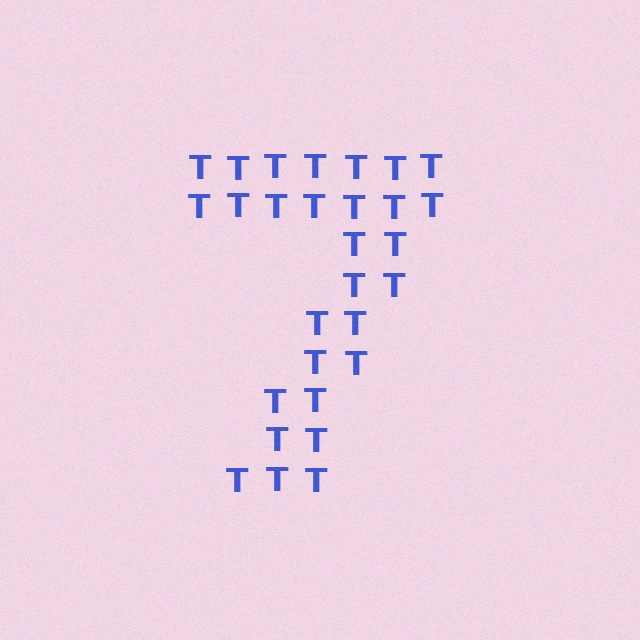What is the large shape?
The large shape is the digit 7.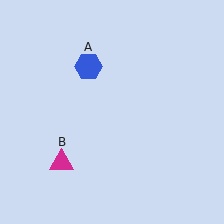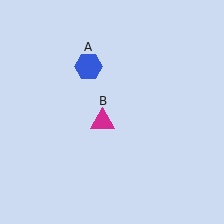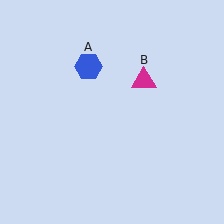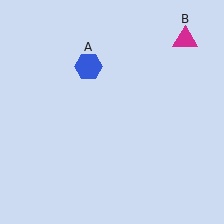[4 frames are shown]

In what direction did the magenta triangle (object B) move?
The magenta triangle (object B) moved up and to the right.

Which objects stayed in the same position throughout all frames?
Blue hexagon (object A) remained stationary.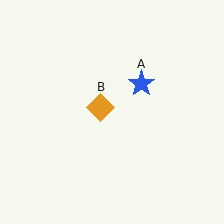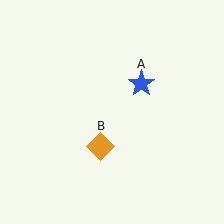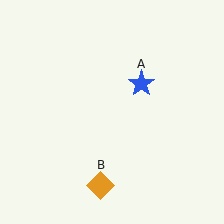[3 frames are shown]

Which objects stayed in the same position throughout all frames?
Blue star (object A) remained stationary.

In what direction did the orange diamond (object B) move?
The orange diamond (object B) moved down.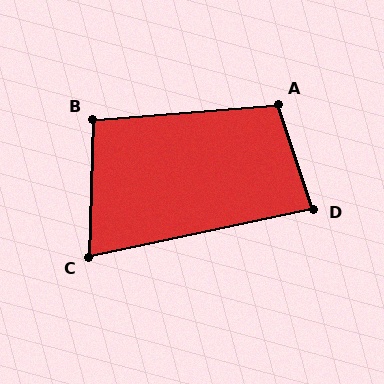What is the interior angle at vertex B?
Approximately 96 degrees (obtuse).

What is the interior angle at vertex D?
Approximately 84 degrees (acute).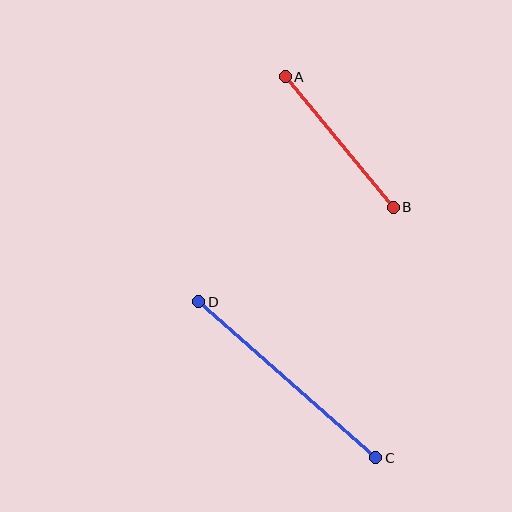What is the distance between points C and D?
The distance is approximately 236 pixels.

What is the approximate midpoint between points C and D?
The midpoint is at approximately (287, 380) pixels.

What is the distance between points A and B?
The distance is approximately 169 pixels.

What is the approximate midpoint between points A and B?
The midpoint is at approximately (339, 142) pixels.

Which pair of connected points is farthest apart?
Points C and D are farthest apart.